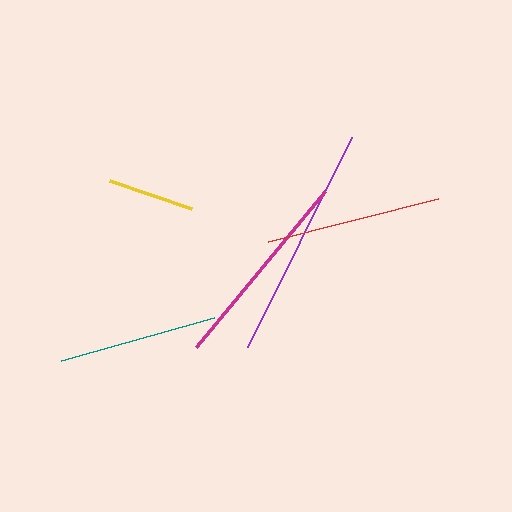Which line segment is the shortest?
The yellow line is the shortest at approximately 86 pixels.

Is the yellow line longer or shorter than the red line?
The red line is longer than the yellow line.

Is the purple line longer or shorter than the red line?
The purple line is longer than the red line.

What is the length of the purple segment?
The purple segment is approximately 235 pixels long.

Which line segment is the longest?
The purple line is the longest at approximately 235 pixels.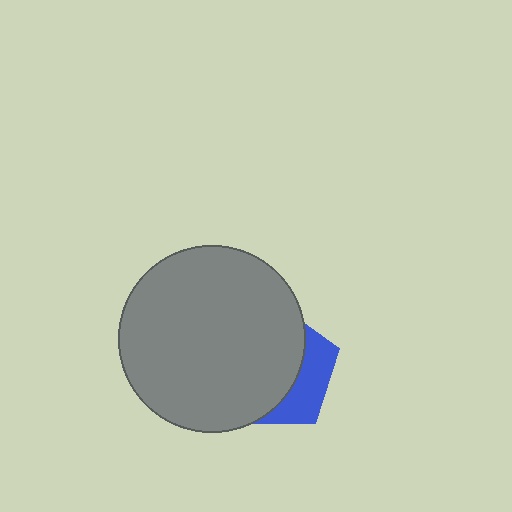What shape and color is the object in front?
The object in front is a gray circle.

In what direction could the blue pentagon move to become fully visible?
The blue pentagon could move right. That would shift it out from behind the gray circle entirely.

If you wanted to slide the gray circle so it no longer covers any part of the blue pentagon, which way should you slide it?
Slide it left — that is the most direct way to separate the two shapes.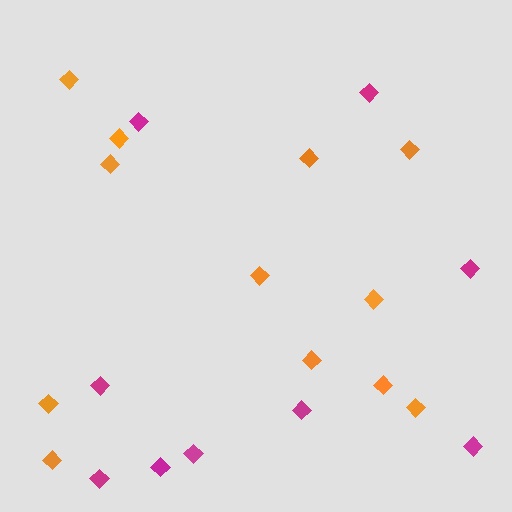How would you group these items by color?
There are 2 groups: one group of magenta diamonds (9) and one group of orange diamonds (12).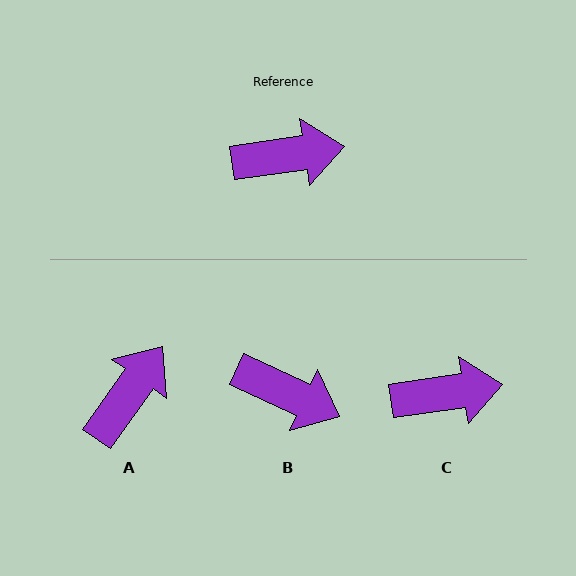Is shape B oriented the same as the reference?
No, it is off by about 33 degrees.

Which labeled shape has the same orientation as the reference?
C.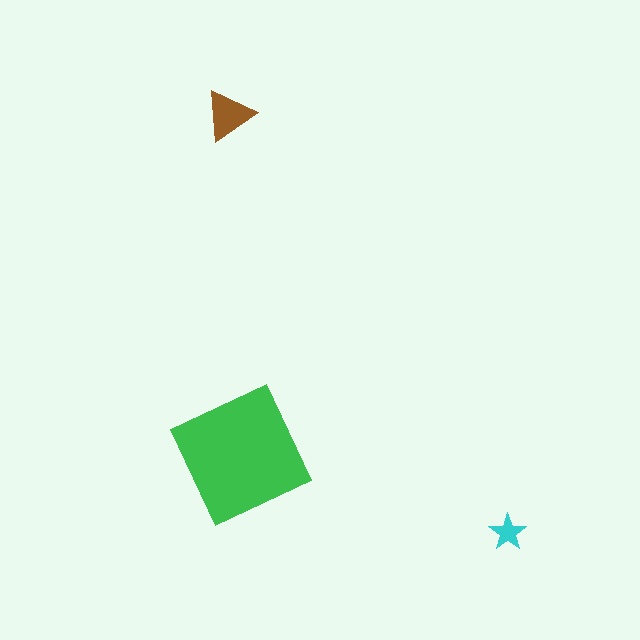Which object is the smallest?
The cyan star.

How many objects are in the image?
There are 3 objects in the image.